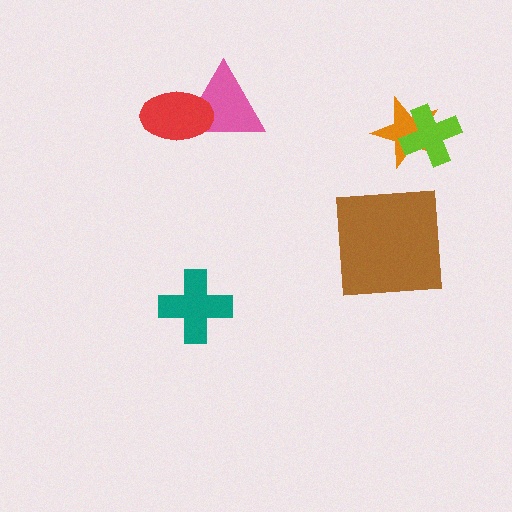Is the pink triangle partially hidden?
Yes, it is partially covered by another shape.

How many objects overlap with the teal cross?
0 objects overlap with the teal cross.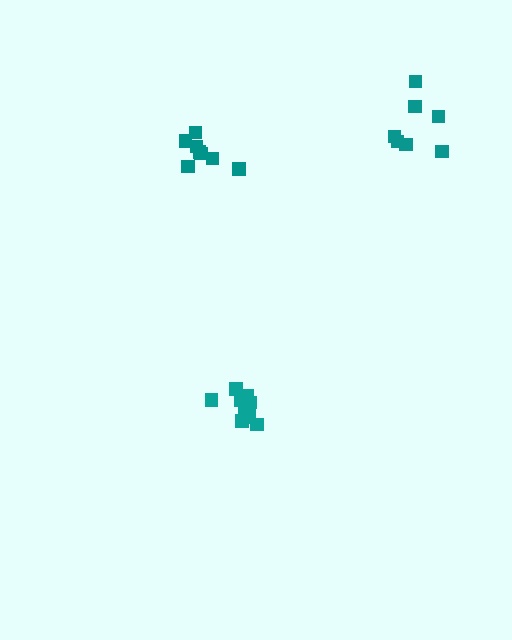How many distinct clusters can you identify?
There are 3 distinct clusters.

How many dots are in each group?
Group 1: 8 dots, Group 2: 11 dots, Group 3: 7 dots (26 total).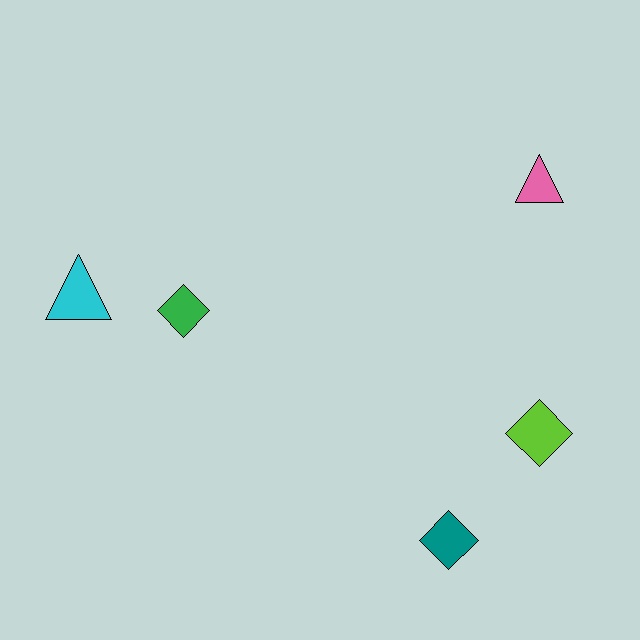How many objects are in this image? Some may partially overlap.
There are 5 objects.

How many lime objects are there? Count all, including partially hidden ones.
There is 1 lime object.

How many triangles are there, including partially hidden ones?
There are 2 triangles.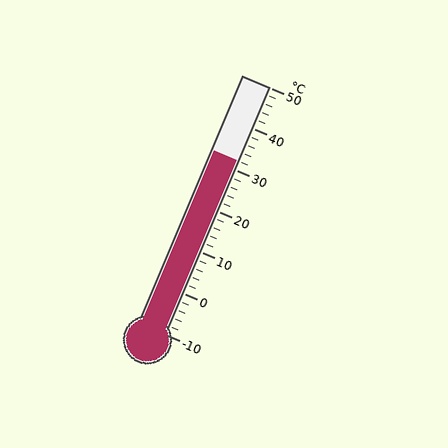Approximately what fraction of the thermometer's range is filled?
The thermometer is filled to approximately 70% of its range.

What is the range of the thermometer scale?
The thermometer scale ranges from -10°C to 50°C.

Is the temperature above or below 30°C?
The temperature is above 30°C.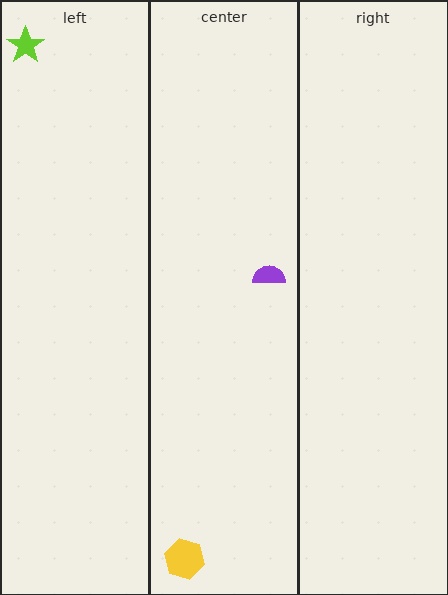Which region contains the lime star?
The left region.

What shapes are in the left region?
The lime star.